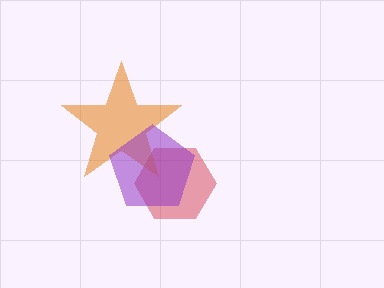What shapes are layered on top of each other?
The layered shapes are: a red hexagon, an orange star, a purple pentagon.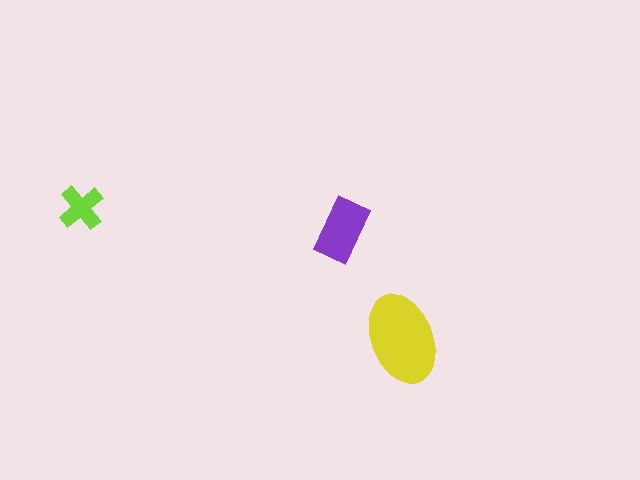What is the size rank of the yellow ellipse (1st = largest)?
1st.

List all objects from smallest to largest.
The lime cross, the purple rectangle, the yellow ellipse.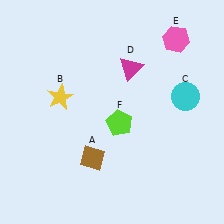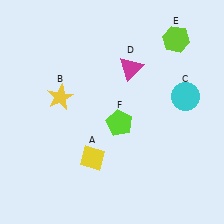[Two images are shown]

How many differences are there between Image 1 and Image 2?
There are 2 differences between the two images.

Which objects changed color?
A changed from brown to yellow. E changed from pink to lime.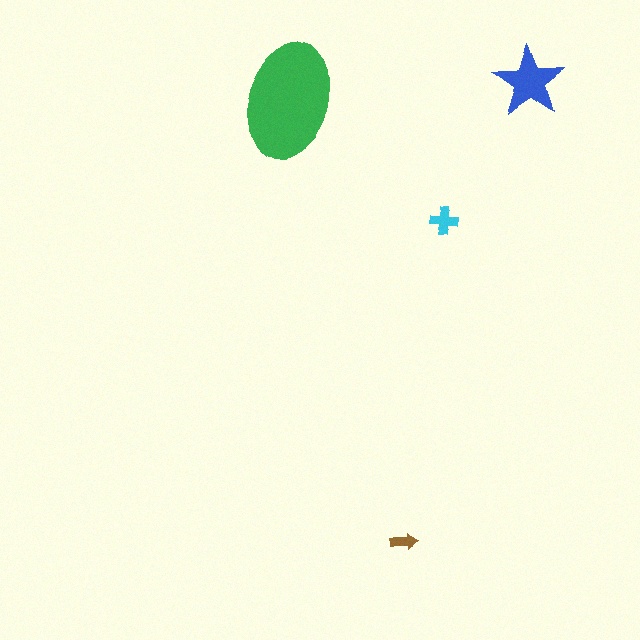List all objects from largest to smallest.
The green ellipse, the blue star, the cyan cross, the brown arrow.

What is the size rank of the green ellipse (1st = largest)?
1st.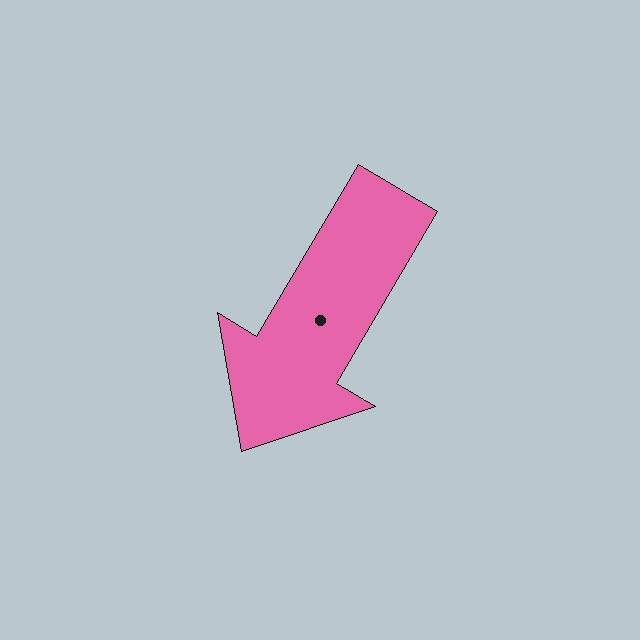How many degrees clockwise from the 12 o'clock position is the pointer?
Approximately 211 degrees.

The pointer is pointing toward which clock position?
Roughly 7 o'clock.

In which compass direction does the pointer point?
Southwest.